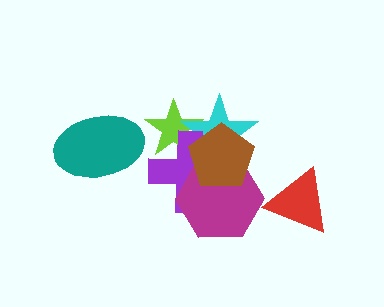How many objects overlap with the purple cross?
4 objects overlap with the purple cross.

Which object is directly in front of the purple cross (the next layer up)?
The magenta hexagon is directly in front of the purple cross.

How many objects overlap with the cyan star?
4 objects overlap with the cyan star.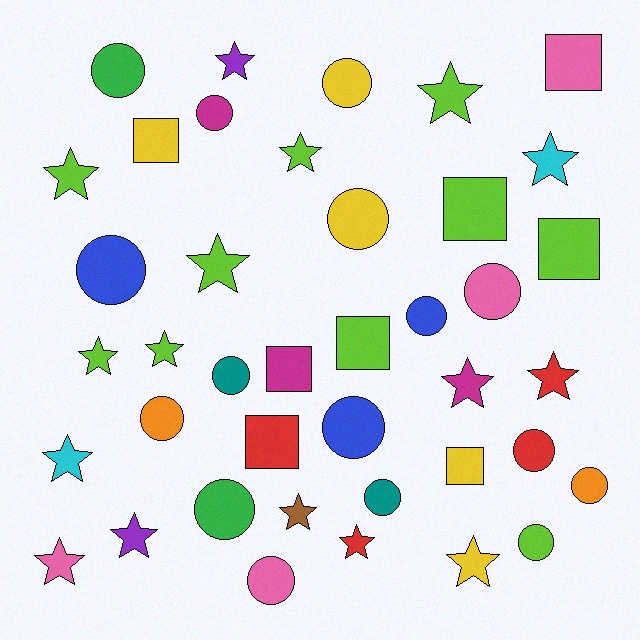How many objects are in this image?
There are 40 objects.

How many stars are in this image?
There are 16 stars.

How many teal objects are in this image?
There are 2 teal objects.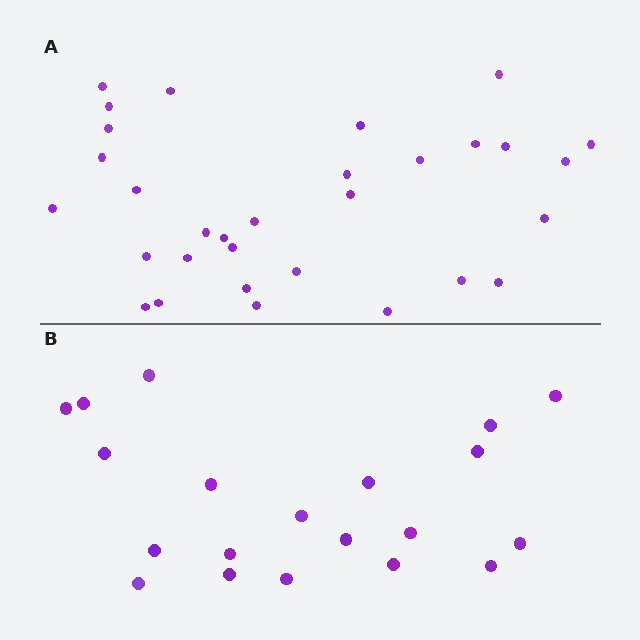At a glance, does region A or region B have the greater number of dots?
Region A (the top region) has more dots.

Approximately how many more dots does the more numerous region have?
Region A has roughly 12 or so more dots than region B.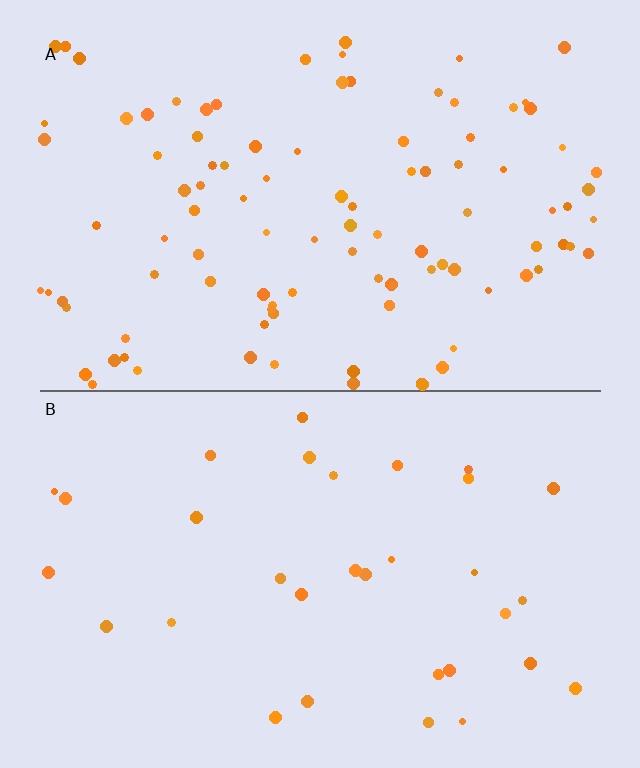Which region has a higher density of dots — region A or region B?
A (the top).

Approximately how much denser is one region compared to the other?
Approximately 3.1× — region A over region B.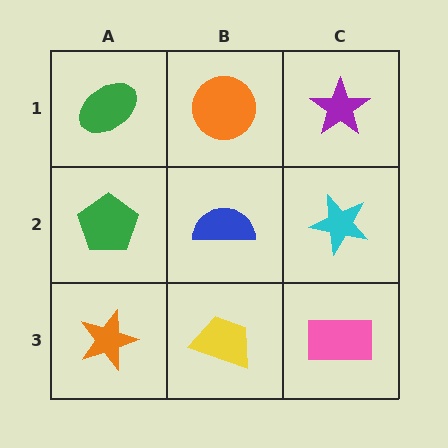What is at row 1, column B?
An orange circle.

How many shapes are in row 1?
3 shapes.